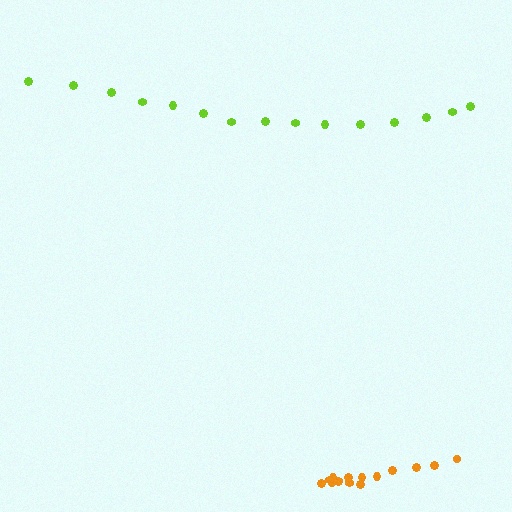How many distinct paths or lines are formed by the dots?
There are 2 distinct paths.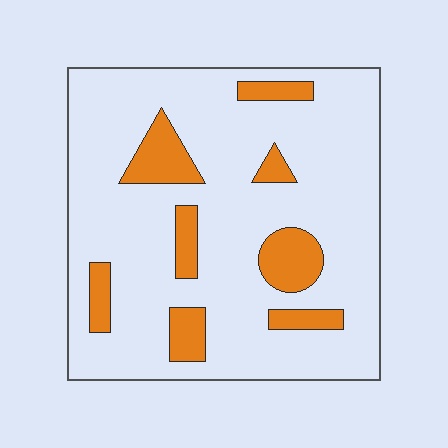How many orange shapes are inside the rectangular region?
8.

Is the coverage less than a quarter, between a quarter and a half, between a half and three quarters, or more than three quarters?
Less than a quarter.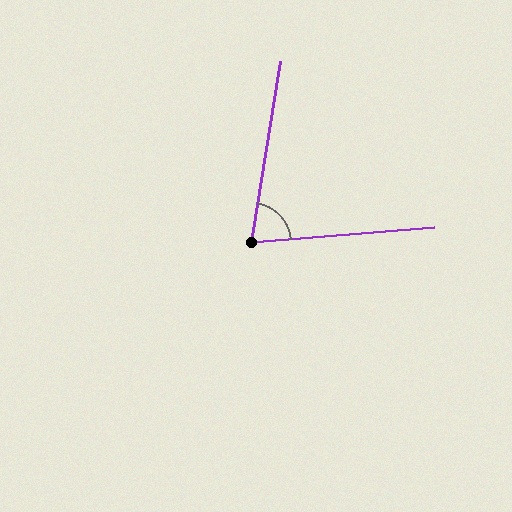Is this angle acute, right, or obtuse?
It is acute.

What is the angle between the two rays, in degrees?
Approximately 76 degrees.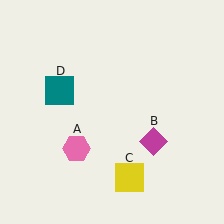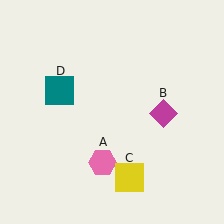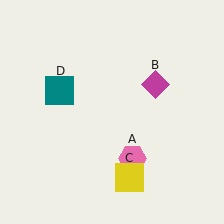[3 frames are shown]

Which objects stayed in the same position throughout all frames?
Yellow square (object C) and teal square (object D) remained stationary.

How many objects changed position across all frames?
2 objects changed position: pink hexagon (object A), magenta diamond (object B).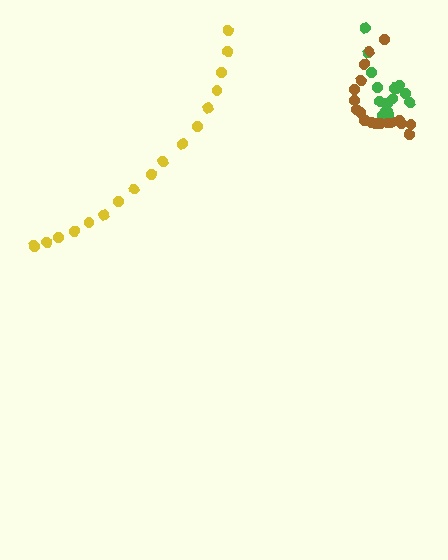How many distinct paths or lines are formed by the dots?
There are 3 distinct paths.